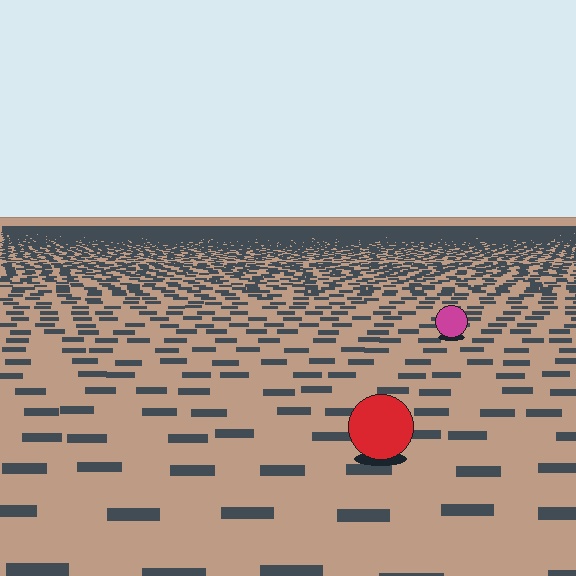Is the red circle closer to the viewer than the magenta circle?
Yes. The red circle is closer — you can tell from the texture gradient: the ground texture is coarser near it.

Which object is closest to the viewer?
The red circle is closest. The texture marks near it are larger and more spread out.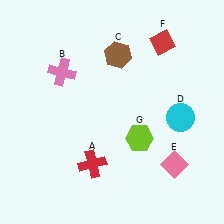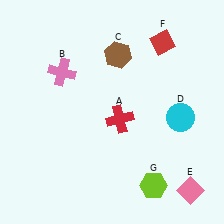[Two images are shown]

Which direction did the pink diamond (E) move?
The pink diamond (E) moved down.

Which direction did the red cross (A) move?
The red cross (A) moved up.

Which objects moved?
The objects that moved are: the red cross (A), the pink diamond (E), the lime hexagon (G).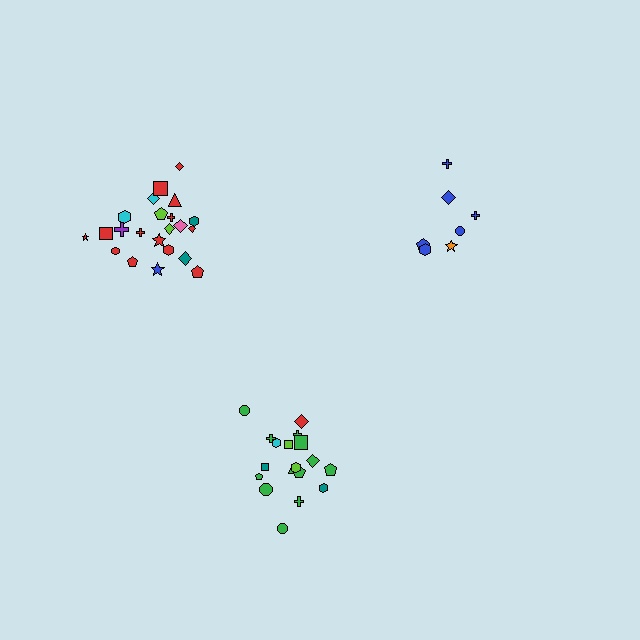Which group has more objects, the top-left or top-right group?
The top-left group.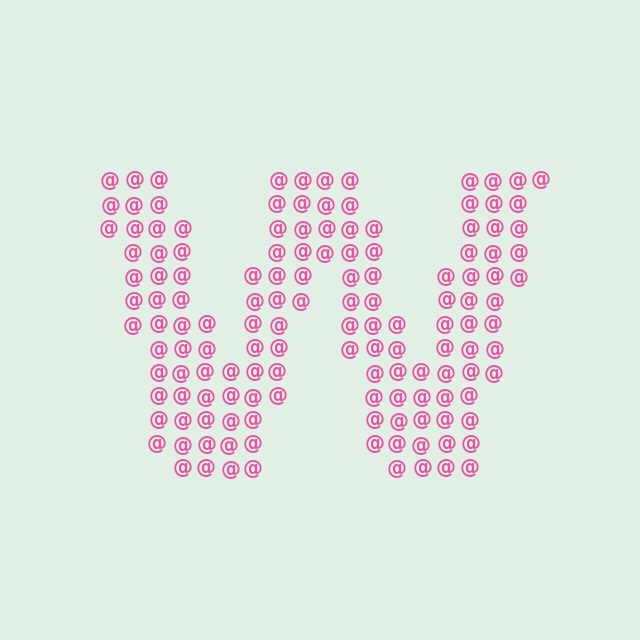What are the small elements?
The small elements are at signs.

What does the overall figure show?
The overall figure shows the letter W.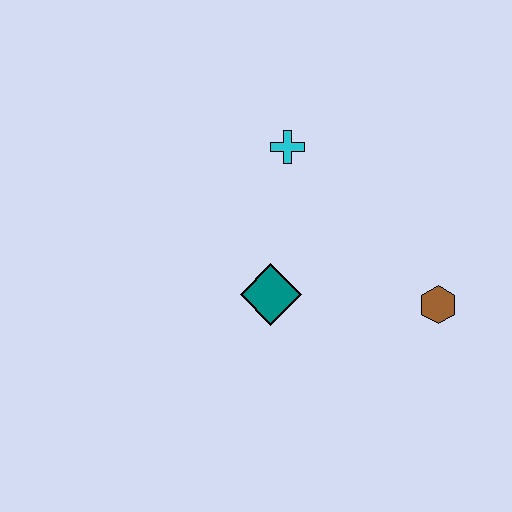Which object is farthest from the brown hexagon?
The cyan cross is farthest from the brown hexagon.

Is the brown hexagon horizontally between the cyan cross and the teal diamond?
No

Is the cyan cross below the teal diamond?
No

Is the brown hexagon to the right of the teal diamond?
Yes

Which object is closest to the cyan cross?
The teal diamond is closest to the cyan cross.